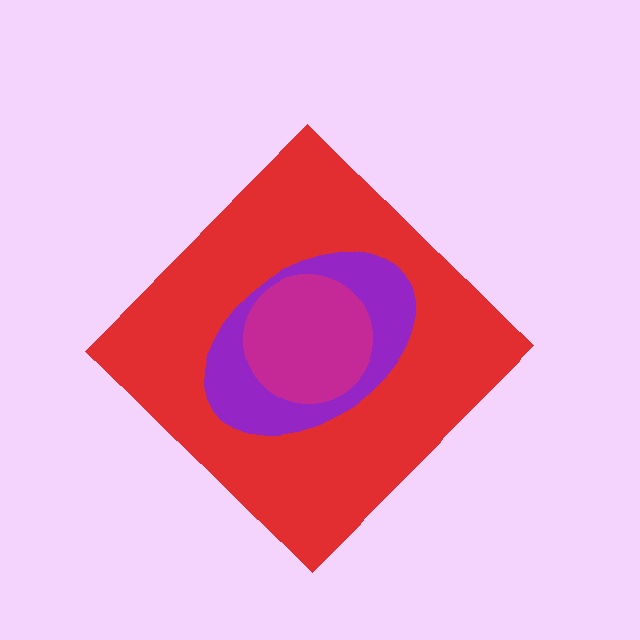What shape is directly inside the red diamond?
The purple ellipse.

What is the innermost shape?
The magenta circle.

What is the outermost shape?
The red diamond.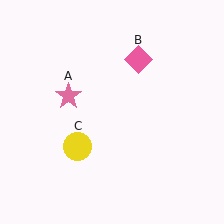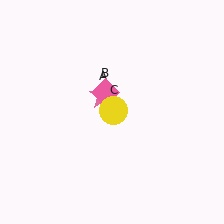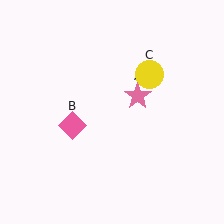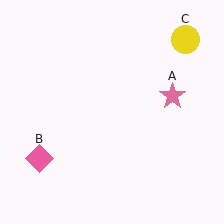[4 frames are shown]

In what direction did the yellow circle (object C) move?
The yellow circle (object C) moved up and to the right.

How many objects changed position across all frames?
3 objects changed position: pink star (object A), pink diamond (object B), yellow circle (object C).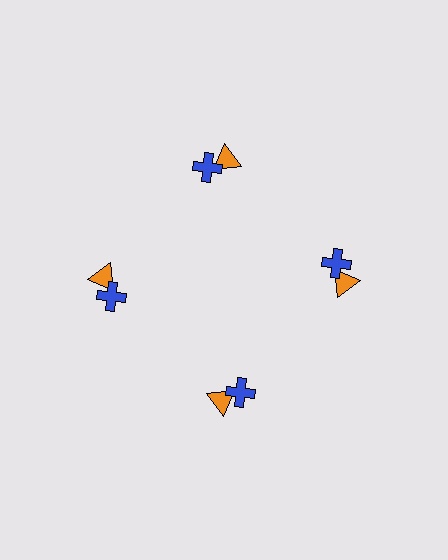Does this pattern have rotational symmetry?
Yes, this pattern has 4-fold rotational symmetry. It looks the same after rotating 90 degrees around the center.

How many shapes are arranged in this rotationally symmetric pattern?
There are 8 shapes, arranged in 4 groups of 2.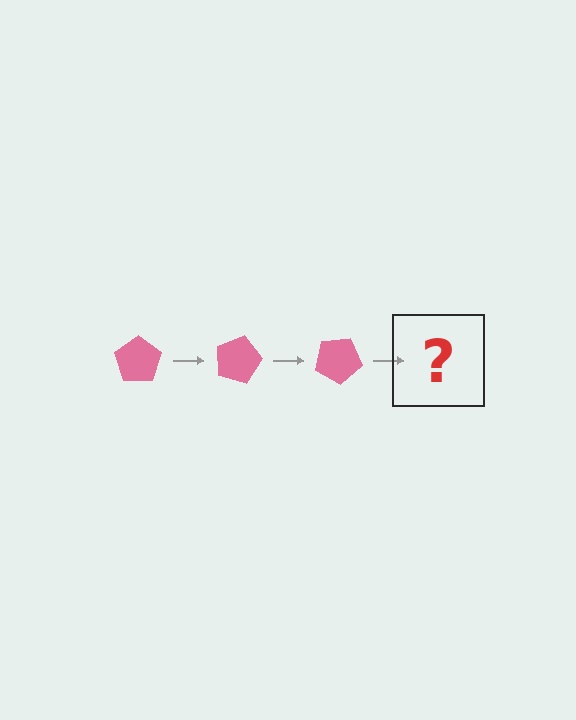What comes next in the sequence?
The next element should be a pink pentagon rotated 45 degrees.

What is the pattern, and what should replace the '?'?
The pattern is that the pentagon rotates 15 degrees each step. The '?' should be a pink pentagon rotated 45 degrees.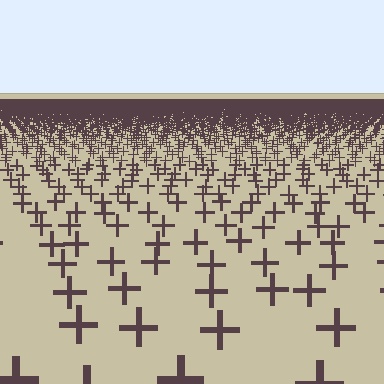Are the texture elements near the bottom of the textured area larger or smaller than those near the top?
Larger. Near the bottom, elements are closer to the viewer and appear at a bigger on-screen size.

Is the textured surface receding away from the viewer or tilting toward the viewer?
The surface is receding away from the viewer. Texture elements get smaller and denser toward the top.